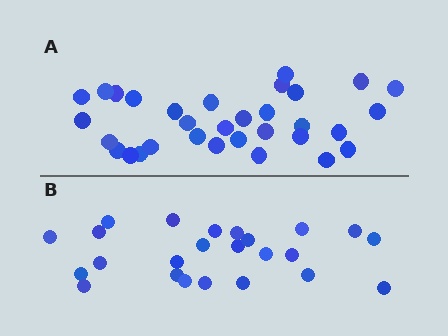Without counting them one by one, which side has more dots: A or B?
Region A (the top region) has more dots.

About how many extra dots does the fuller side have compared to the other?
Region A has roughly 8 or so more dots than region B.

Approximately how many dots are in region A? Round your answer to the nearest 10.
About 30 dots. (The exact count is 32, which rounds to 30.)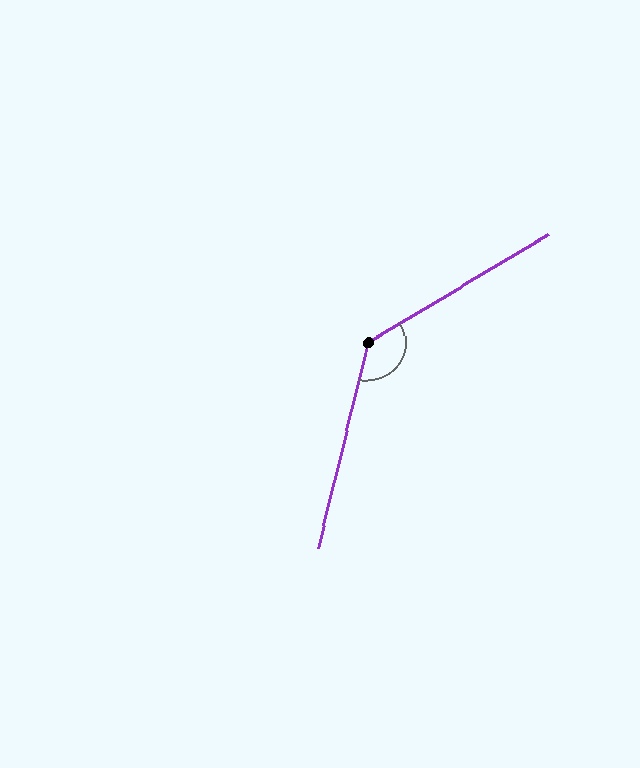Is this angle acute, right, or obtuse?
It is obtuse.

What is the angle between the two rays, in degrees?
Approximately 135 degrees.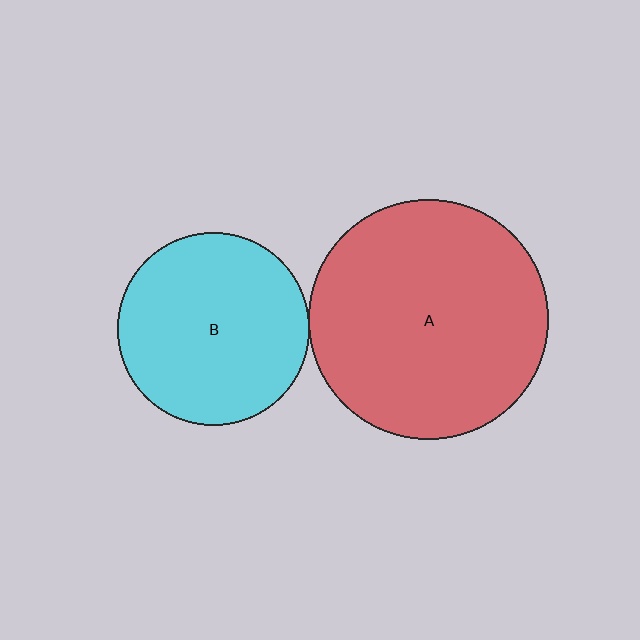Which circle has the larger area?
Circle A (red).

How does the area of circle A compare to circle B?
Approximately 1.6 times.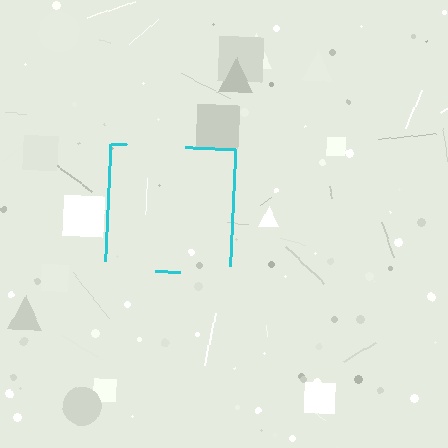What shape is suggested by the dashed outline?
The dashed outline suggests a square.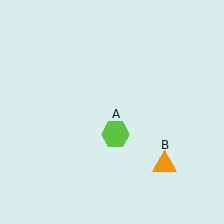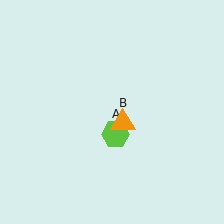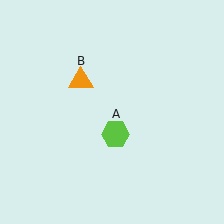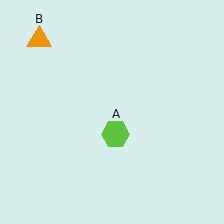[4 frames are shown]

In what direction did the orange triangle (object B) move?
The orange triangle (object B) moved up and to the left.